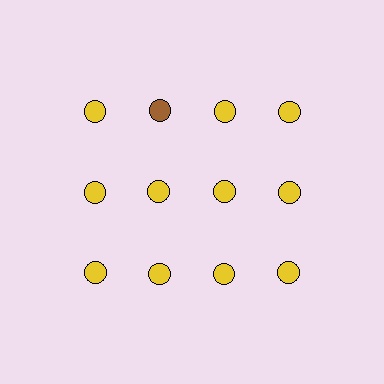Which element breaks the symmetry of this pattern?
The brown circle in the top row, second from left column breaks the symmetry. All other shapes are yellow circles.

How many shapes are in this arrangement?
There are 12 shapes arranged in a grid pattern.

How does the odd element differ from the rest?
It has a different color: brown instead of yellow.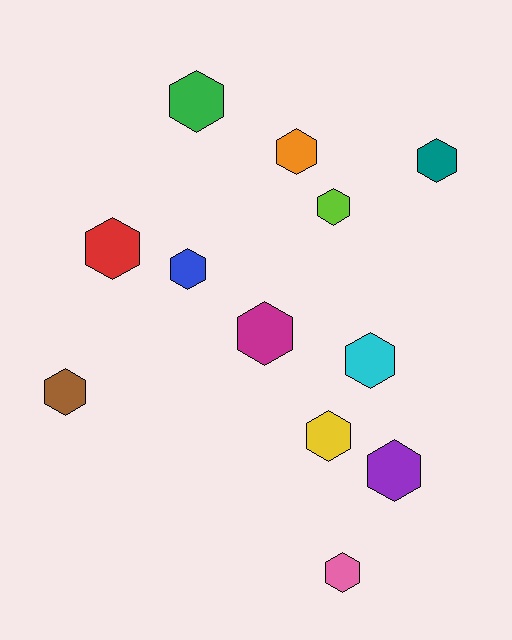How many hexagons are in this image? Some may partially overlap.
There are 12 hexagons.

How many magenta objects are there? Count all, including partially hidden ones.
There is 1 magenta object.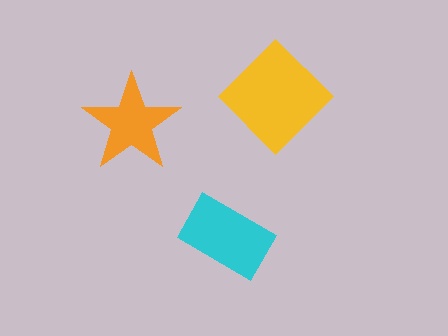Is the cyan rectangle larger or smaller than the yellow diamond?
Smaller.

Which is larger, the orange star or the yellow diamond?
The yellow diamond.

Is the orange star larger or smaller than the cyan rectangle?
Smaller.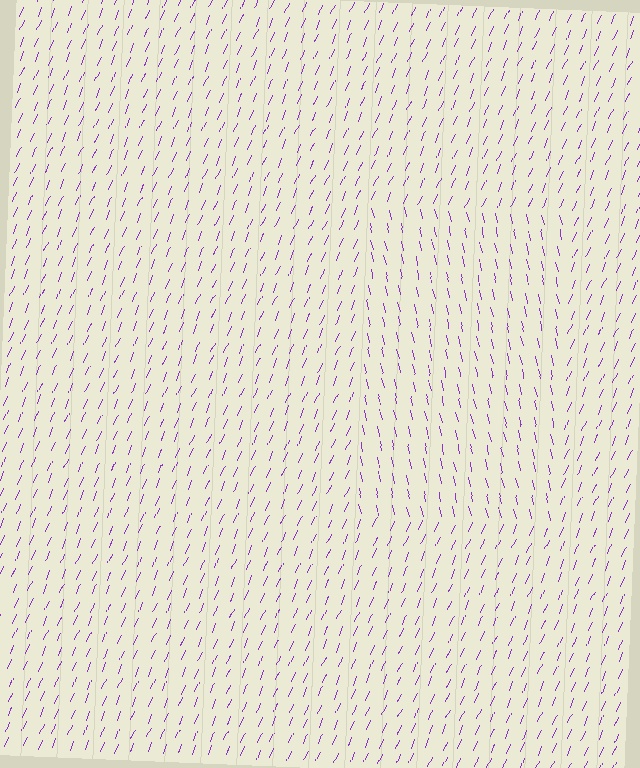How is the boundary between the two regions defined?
The boundary is defined purely by a change in line orientation (approximately 36 degrees difference). All lines are the same color and thickness.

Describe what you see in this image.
The image is filled with small purple line segments. A rectangle region in the image has lines oriented differently from the surrounding lines, creating a visible texture boundary.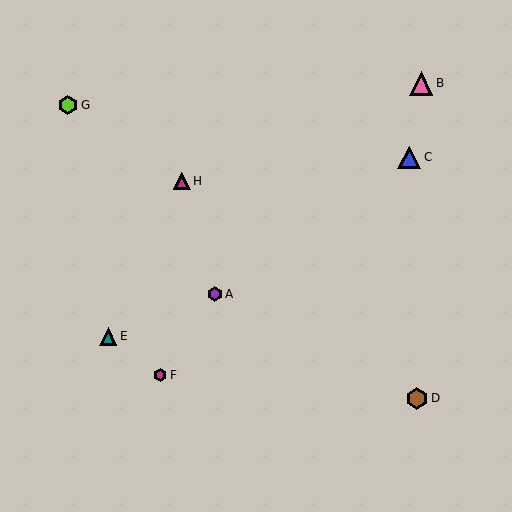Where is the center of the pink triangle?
The center of the pink triangle is at (421, 83).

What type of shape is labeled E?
Shape E is a teal triangle.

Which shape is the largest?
The pink triangle (labeled B) is the largest.